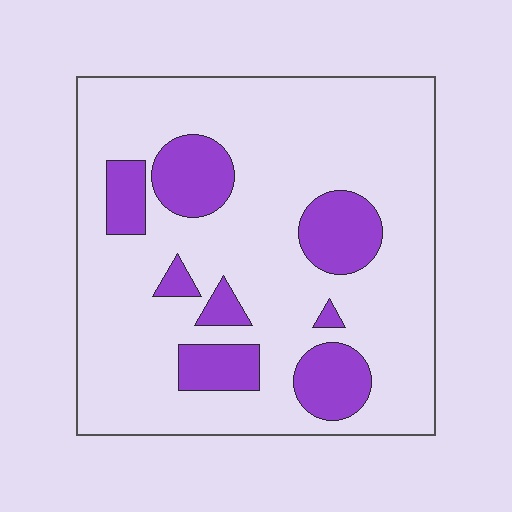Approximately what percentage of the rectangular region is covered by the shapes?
Approximately 20%.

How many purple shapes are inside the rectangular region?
8.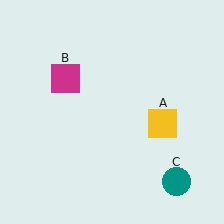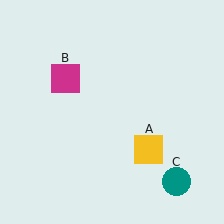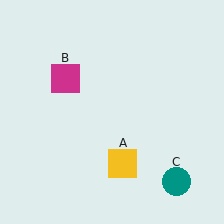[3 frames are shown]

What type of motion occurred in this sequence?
The yellow square (object A) rotated clockwise around the center of the scene.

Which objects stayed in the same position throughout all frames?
Magenta square (object B) and teal circle (object C) remained stationary.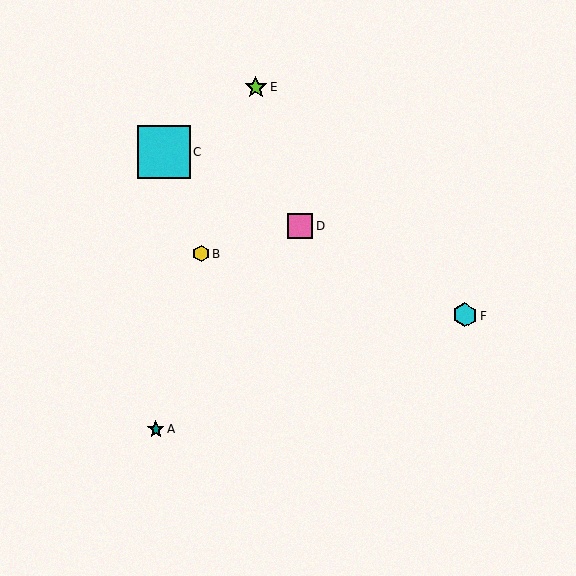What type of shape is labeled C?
Shape C is a cyan square.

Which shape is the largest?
The cyan square (labeled C) is the largest.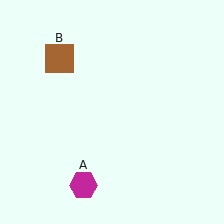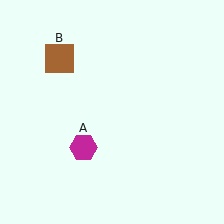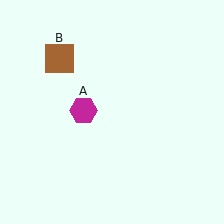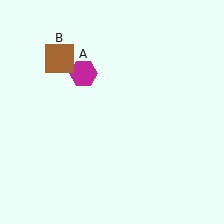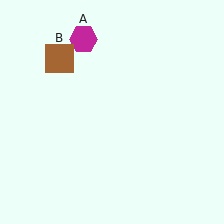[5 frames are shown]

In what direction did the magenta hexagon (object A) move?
The magenta hexagon (object A) moved up.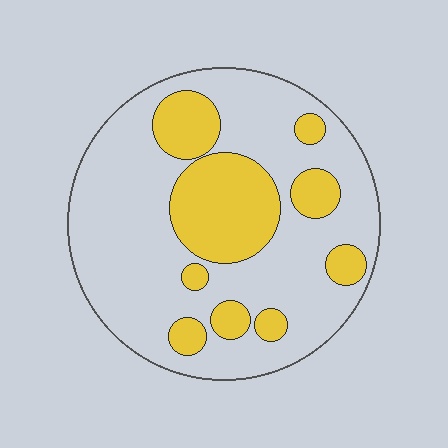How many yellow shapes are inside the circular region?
9.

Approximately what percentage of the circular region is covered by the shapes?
Approximately 30%.